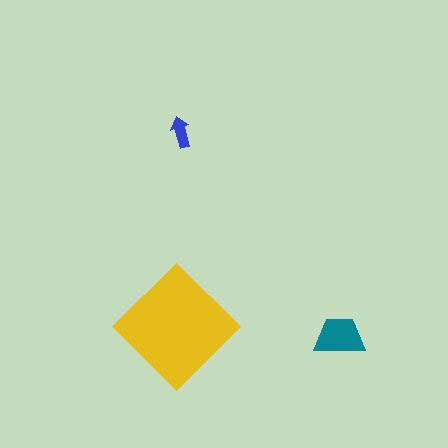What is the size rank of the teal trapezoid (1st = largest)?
2nd.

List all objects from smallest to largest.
The blue arrow, the teal trapezoid, the yellow diamond.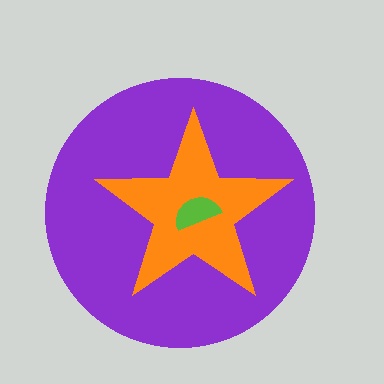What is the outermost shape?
The purple circle.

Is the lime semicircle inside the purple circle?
Yes.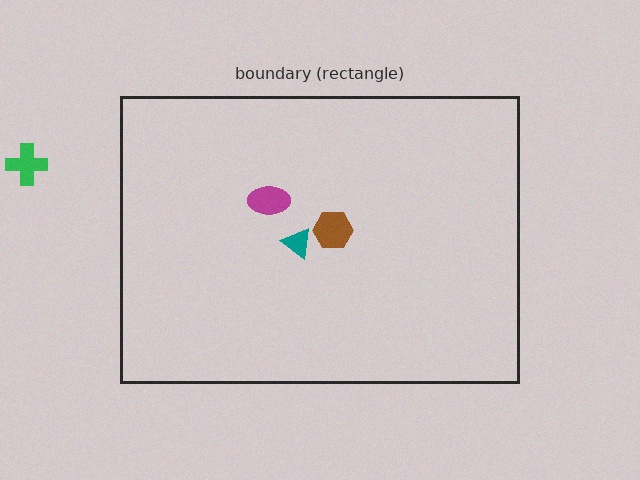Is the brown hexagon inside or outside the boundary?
Inside.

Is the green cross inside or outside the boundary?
Outside.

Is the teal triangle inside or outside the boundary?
Inside.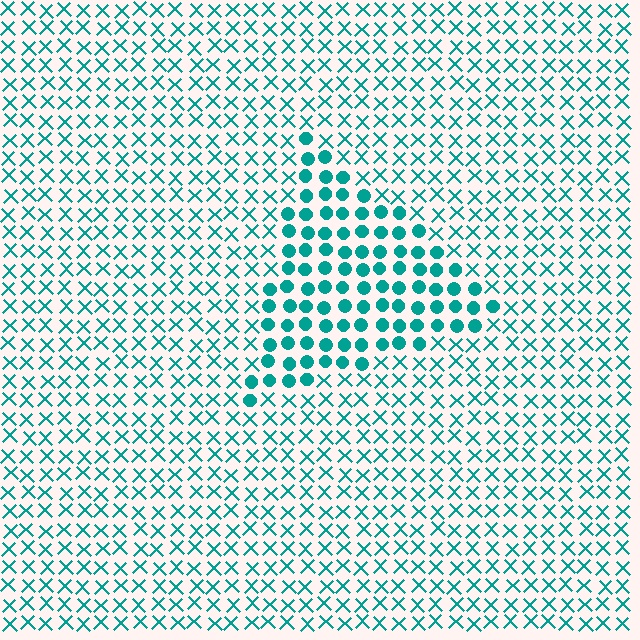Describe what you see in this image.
The image is filled with small teal elements arranged in a uniform grid. A triangle-shaped region contains circles, while the surrounding area contains X marks. The boundary is defined purely by the change in element shape.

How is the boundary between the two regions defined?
The boundary is defined by a change in element shape: circles inside vs. X marks outside. All elements share the same color and spacing.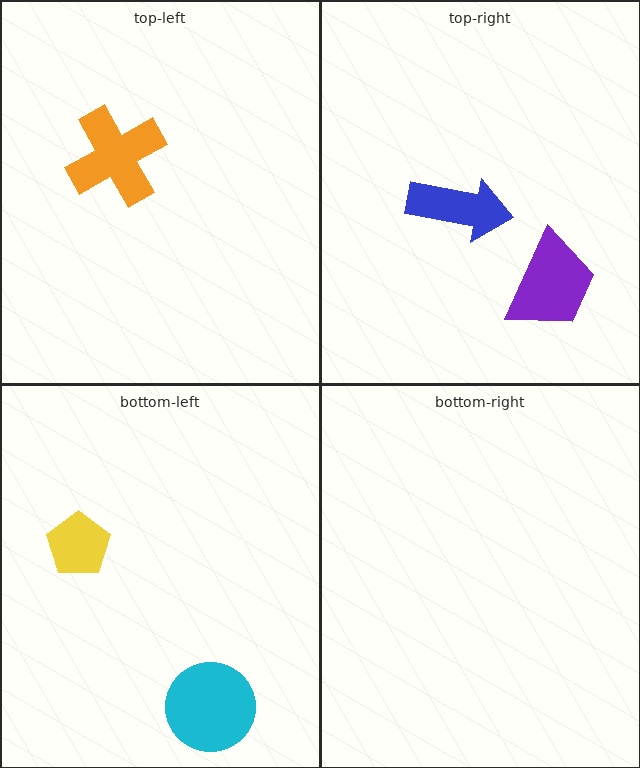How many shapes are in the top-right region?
2.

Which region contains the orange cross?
The top-left region.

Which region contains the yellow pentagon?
The bottom-left region.